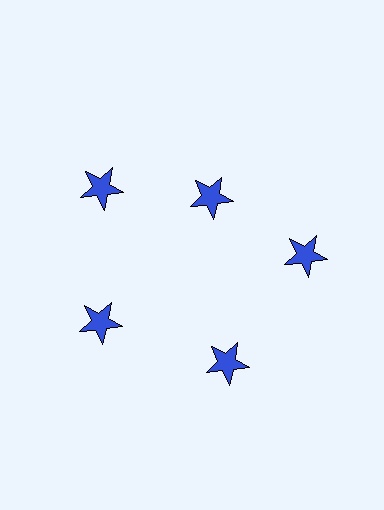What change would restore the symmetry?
The symmetry would be restored by moving it outward, back onto the ring so that all 5 stars sit at equal angles and equal distance from the center.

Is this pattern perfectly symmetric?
No. The 5 blue stars are arranged in a ring, but one element near the 1 o'clock position is pulled inward toward the center, breaking the 5-fold rotational symmetry.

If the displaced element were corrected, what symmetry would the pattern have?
It would have 5-fold rotational symmetry — the pattern would map onto itself every 72 degrees.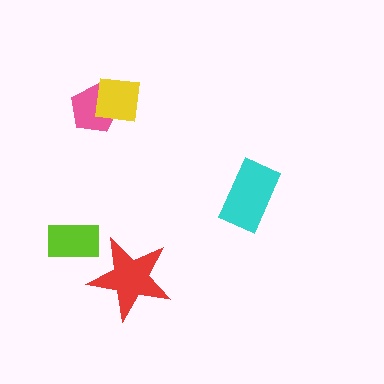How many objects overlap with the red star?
0 objects overlap with the red star.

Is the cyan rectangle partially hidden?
No, no other shape covers it.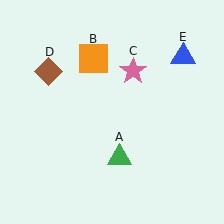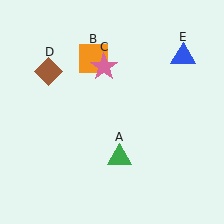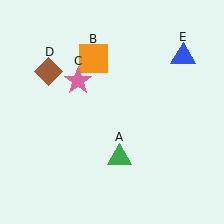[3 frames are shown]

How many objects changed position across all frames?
1 object changed position: pink star (object C).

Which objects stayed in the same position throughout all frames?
Green triangle (object A) and orange square (object B) and brown diamond (object D) and blue triangle (object E) remained stationary.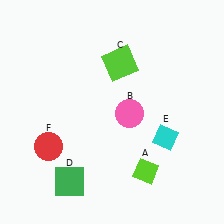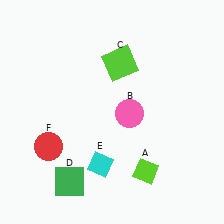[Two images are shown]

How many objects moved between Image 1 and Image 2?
1 object moved between the two images.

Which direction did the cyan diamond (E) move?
The cyan diamond (E) moved left.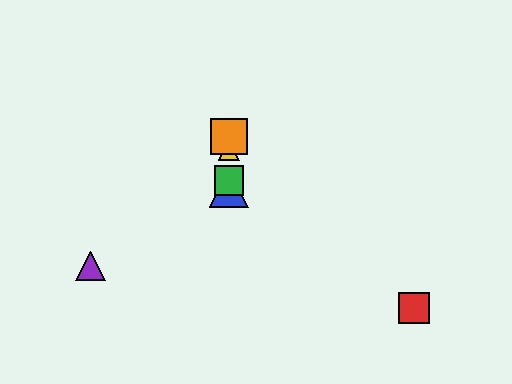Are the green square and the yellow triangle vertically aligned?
Yes, both are at x≈229.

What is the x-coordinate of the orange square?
The orange square is at x≈229.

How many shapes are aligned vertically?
4 shapes (the blue triangle, the green square, the yellow triangle, the orange square) are aligned vertically.